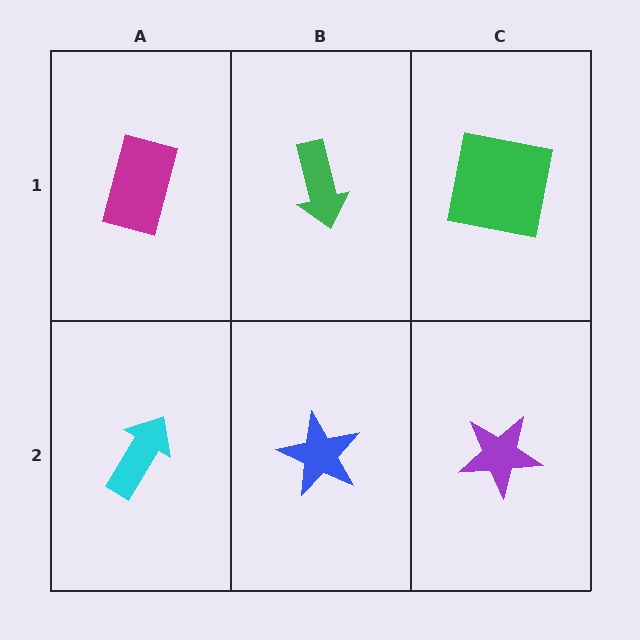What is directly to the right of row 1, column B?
A green square.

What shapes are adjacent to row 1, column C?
A purple star (row 2, column C), a green arrow (row 1, column B).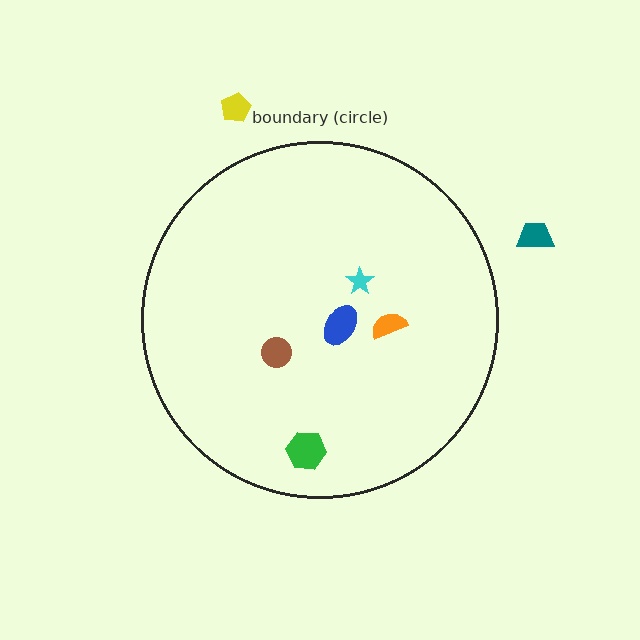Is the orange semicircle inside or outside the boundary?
Inside.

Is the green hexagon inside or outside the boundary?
Inside.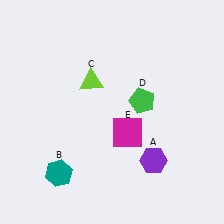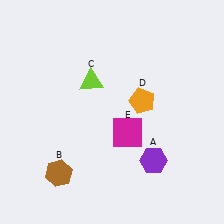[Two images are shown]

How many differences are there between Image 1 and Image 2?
There are 2 differences between the two images.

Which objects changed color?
B changed from teal to brown. D changed from green to orange.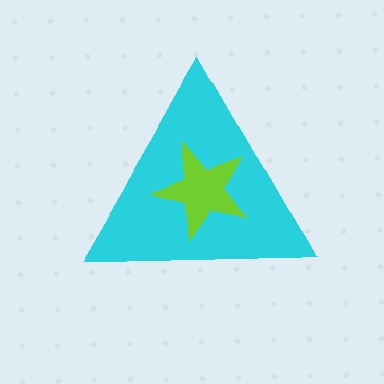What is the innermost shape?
The lime star.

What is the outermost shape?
The cyan triangle.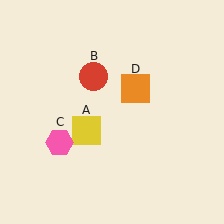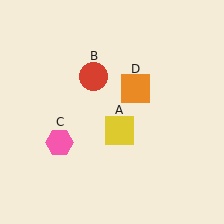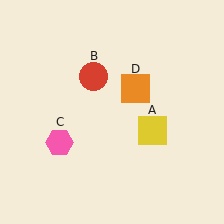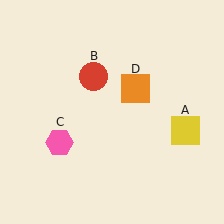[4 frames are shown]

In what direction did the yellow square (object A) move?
The yellow square (object A) moved right.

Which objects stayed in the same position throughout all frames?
Red circle (object B) and pink hexagon (object C) and orange square (object D) remained stationary.